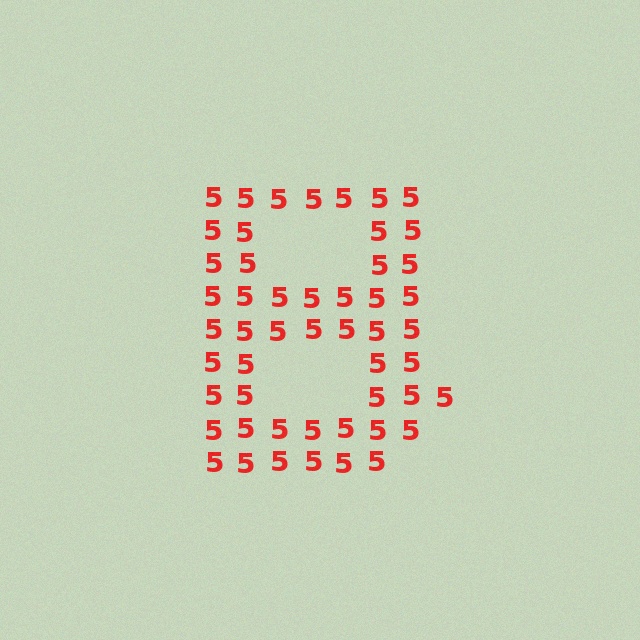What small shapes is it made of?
It is made of small digit 5's.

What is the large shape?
The large shape is the letter B.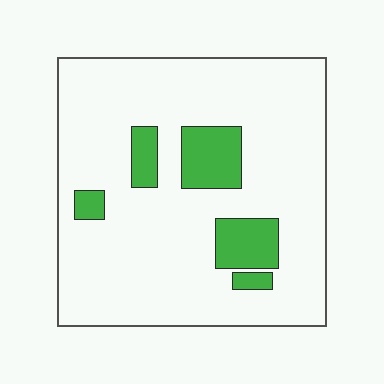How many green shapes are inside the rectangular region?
5.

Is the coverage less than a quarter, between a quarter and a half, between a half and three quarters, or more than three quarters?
Less than a quarter.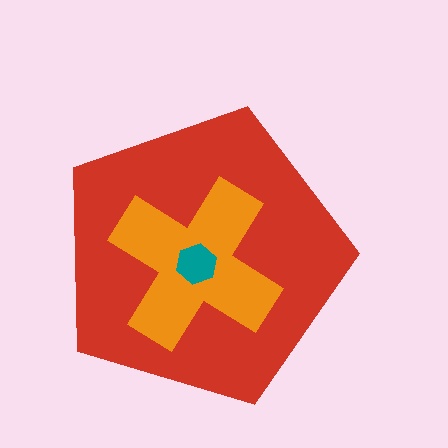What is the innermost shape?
The teal hexagon.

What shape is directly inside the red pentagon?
The orange cross.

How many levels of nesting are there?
3.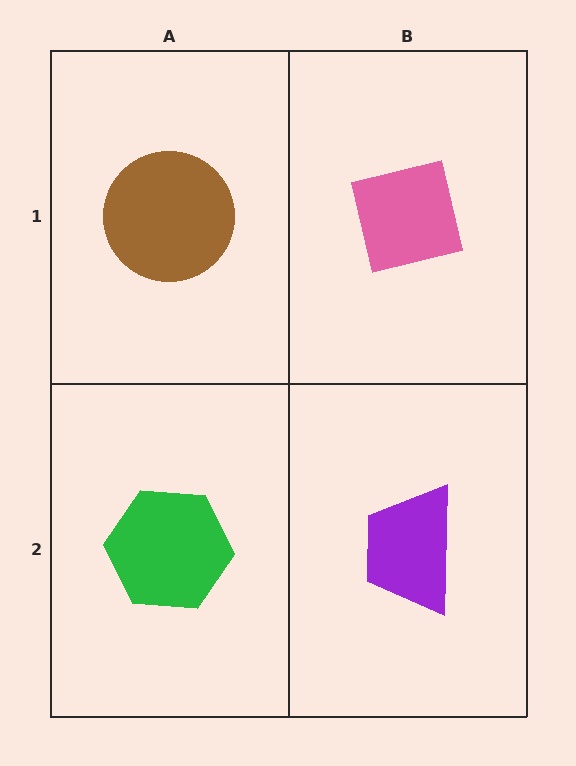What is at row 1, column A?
A brown circle.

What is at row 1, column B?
A pink square.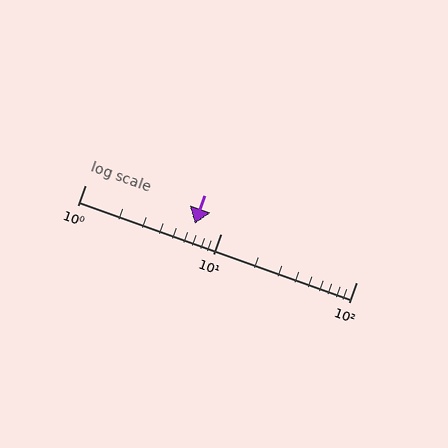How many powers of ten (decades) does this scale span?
The scale spans 2 decades, from 1 to 100.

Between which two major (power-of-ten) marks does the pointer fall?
The pointer is between 1 and 10.